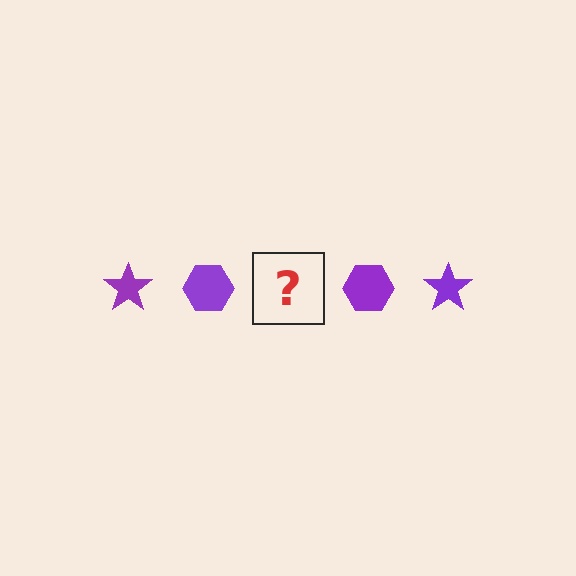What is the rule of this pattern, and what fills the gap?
The rule is that the pattern cycles through star, hexagon shapes in purple. The gap should be filled with a purple star.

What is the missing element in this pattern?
The missing element is a purple star.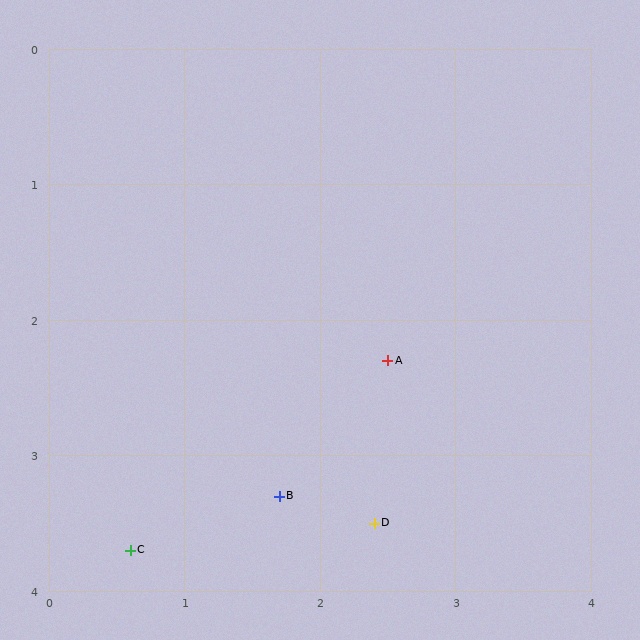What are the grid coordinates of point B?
Point B is at approximately (1.7, 3.3).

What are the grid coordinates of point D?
Point D is at approximately (2.4, 3.5).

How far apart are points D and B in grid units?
Points D and B are about 0.7 grid units apart.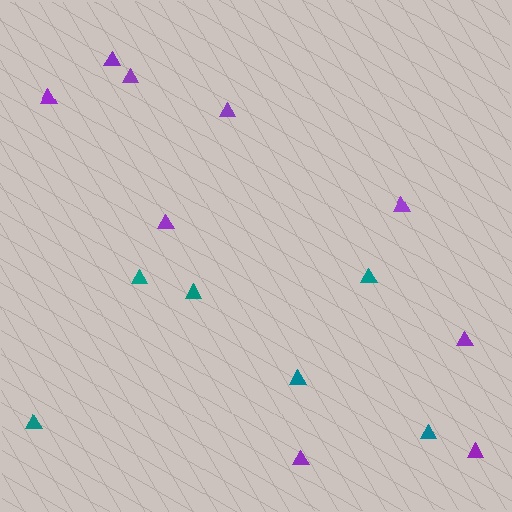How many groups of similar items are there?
There are 2 groups: one group of purple triangles (9) and one group of teal triangles (6).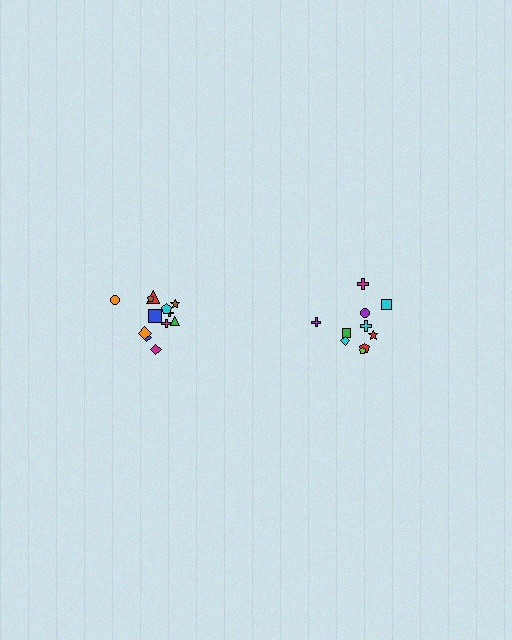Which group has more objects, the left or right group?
The left group.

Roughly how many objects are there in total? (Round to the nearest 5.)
Roughly 20 objects in total.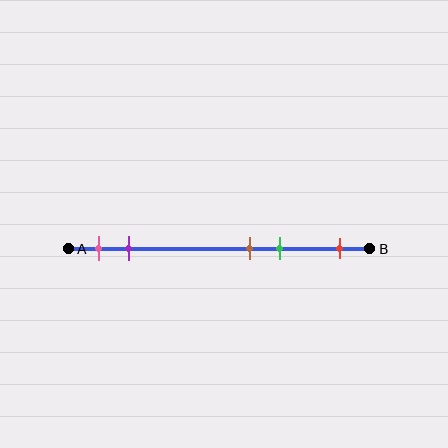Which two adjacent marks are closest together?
The brown and green marks are the closest adjacent pair.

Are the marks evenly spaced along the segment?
No, the marks are not evenly spaced.